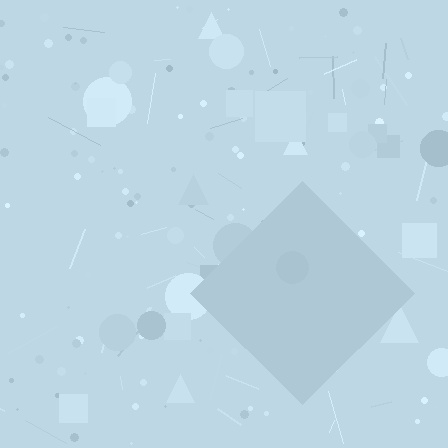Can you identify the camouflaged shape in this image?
The camouflaged shape is a diamond.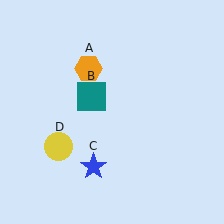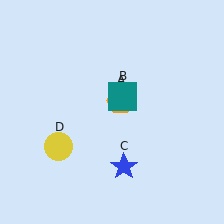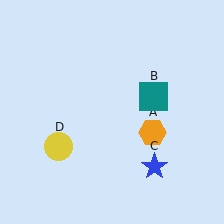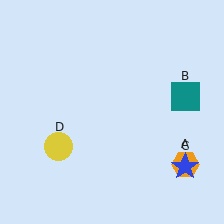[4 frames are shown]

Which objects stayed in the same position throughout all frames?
Yellow circle (object D) remained stationary.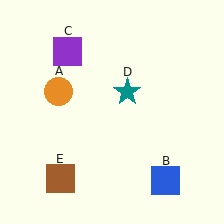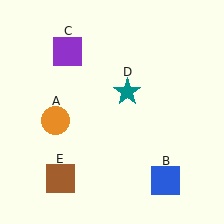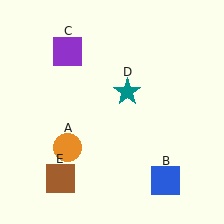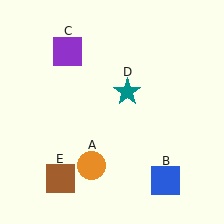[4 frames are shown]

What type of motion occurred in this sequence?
The orange circle (object A) rotated counterclockwise around the center of the scene.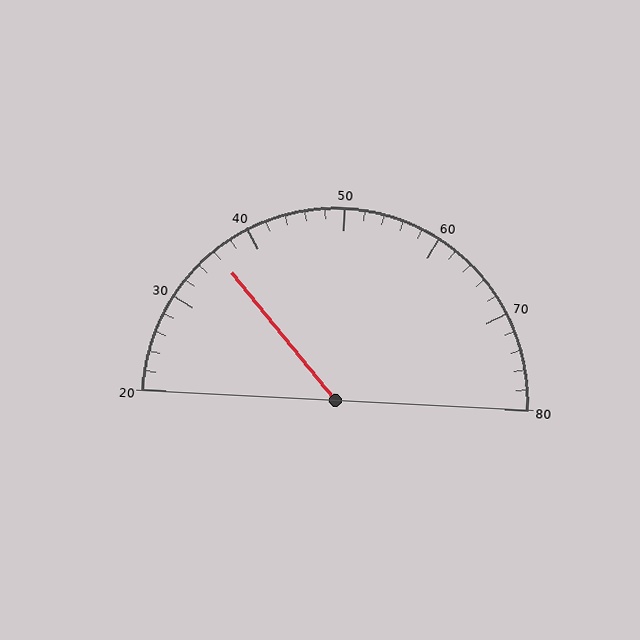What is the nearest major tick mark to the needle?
The nearest major tick mark is 40.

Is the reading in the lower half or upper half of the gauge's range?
The reading is in the lower half of the range (20 to 80).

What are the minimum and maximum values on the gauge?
The gauge ranges from 20 to 80.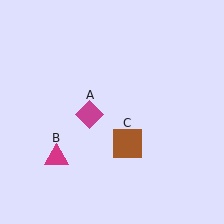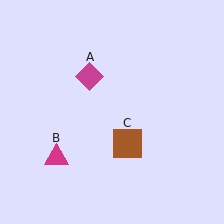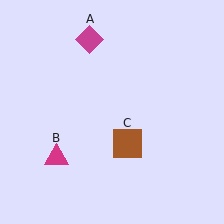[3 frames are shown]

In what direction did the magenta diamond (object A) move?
The magenta diamond (object A) moved up.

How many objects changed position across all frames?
1 object changed position: magenta diamond (object A).